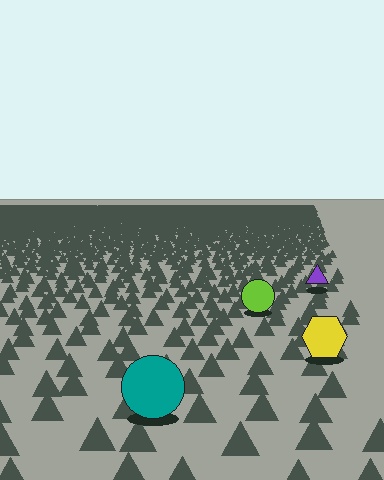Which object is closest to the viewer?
The teal circle is closest. The texture marks near it are larger and more spread out.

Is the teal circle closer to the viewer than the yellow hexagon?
Yes. The teal circle is closer — you can tell from the texture gradient: the ground texture is coarser near it.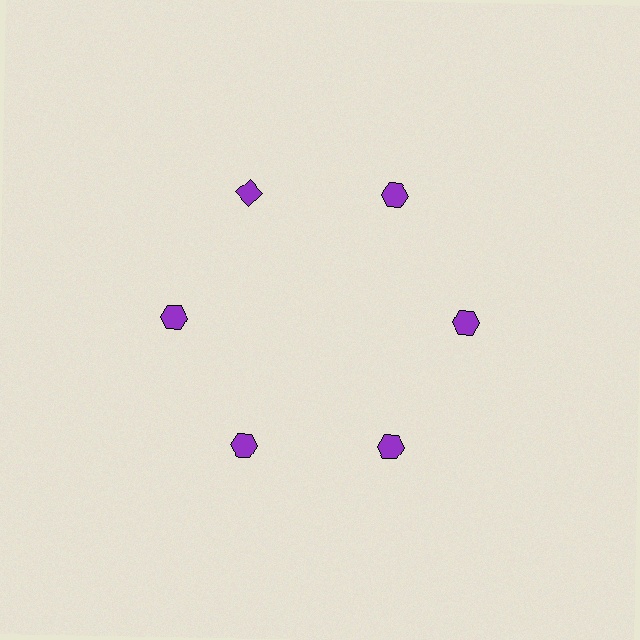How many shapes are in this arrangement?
There are 6 shapes arranged in a ring pattern.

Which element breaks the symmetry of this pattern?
The purple diamond at roughly the 11 o'clock position breaks the symmetry. All other shapes are purple hexagons.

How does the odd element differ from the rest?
It has a different shape: diamond instead of hexagon.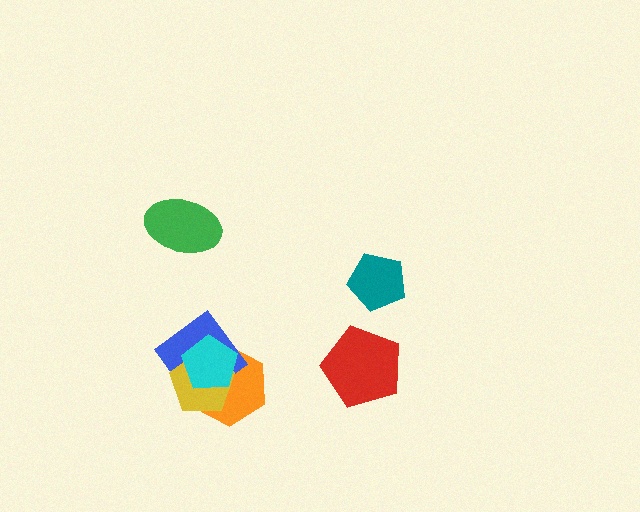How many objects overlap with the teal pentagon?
0 objects overlap with the teal pentagon.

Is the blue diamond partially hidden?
Yes, it is partially covered by another shape.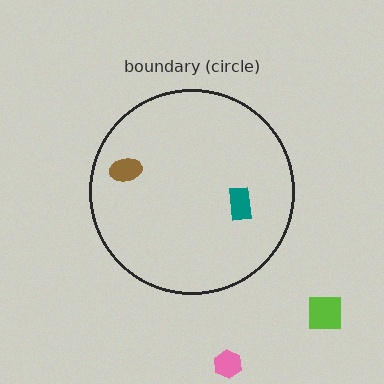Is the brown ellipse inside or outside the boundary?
Inside.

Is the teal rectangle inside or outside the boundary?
Inside.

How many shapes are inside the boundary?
2 inside, 2 outside.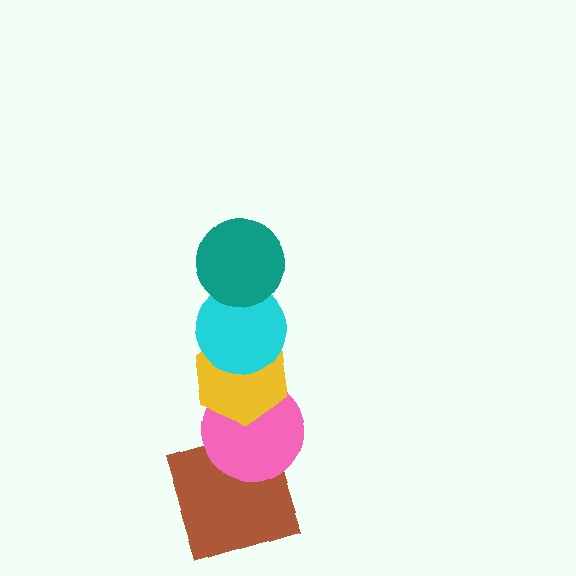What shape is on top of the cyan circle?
The teal circle is on top of the cyan circle.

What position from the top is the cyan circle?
The cyan circle is 2nd from the top.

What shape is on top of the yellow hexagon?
The cyan circle is on top of the yellow hexagon.